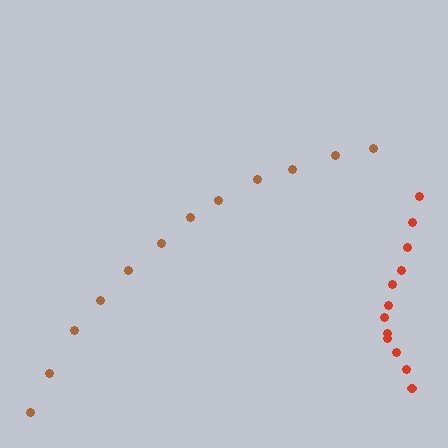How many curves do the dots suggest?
There are 2 distinct paths.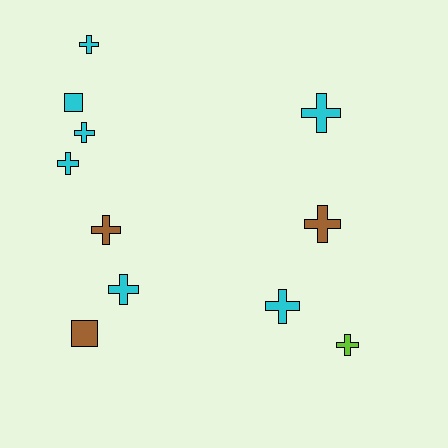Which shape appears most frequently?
Cross, with 9 objects.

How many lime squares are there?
There are no lime squares.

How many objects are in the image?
There are 11 objects.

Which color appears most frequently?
Cyan, with 7 objects.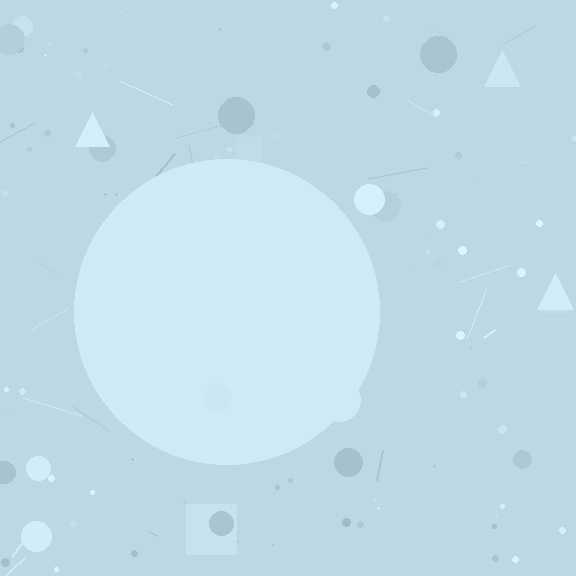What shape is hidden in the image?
A circle is hidden in the image.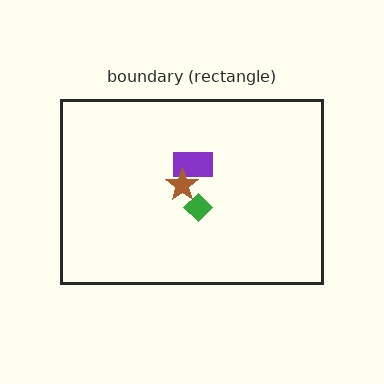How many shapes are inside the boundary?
3 inside, 0 outside.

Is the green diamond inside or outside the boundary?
Inside.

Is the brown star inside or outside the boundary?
Inside.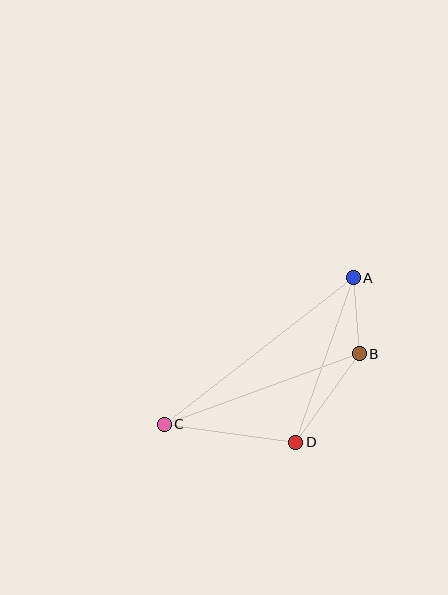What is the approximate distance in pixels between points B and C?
The distance between B and C is approximately 207 pixels.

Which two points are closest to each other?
Points A and B are closest to each other.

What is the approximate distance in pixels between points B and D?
The distance between B and D is approximately 109 pixels.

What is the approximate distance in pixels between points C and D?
The distance between C and D is approximately 132 pixels.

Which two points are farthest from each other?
Points A and C are farthest from each other.